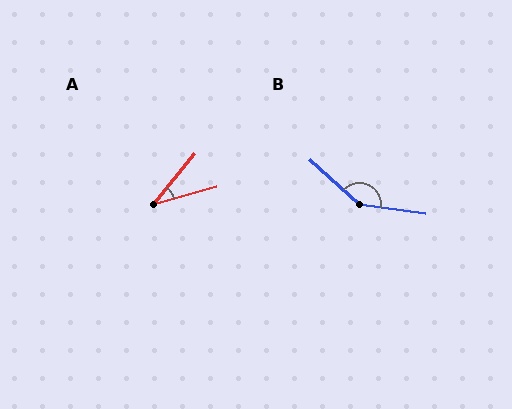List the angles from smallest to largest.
A (34°), B (145°).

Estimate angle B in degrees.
Approximately 145 degrees.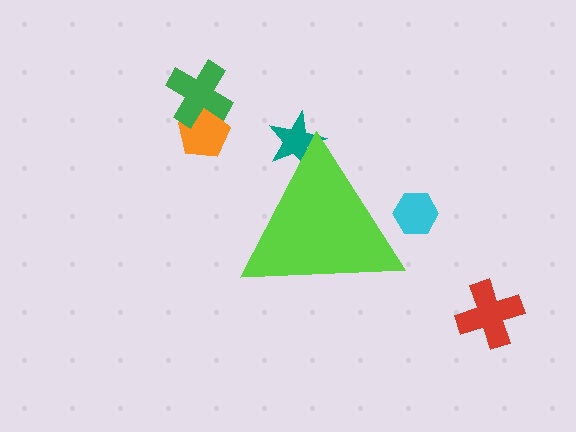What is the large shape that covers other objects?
A lime triangle.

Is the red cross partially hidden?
No, the red cross is fully visible.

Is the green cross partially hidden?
No, the green cross is fully visible.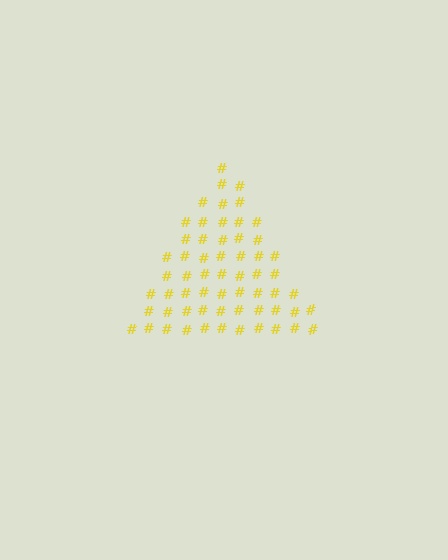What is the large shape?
The large shape is a triangle.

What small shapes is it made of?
It is made of small hash symbols.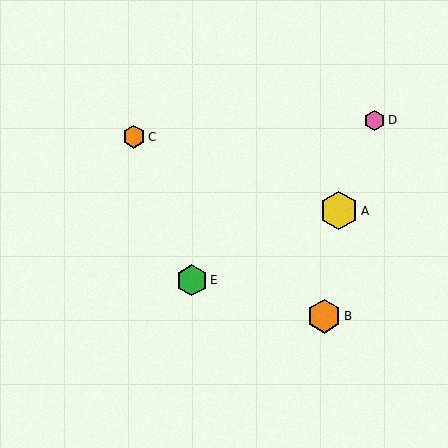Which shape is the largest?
The yellow hexagon (labeled A) is the largest.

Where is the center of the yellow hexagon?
The center of the yellow hexagon is at (339, 211).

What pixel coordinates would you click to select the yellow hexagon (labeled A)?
Click at (339, 211) to select the yellow hexagon A.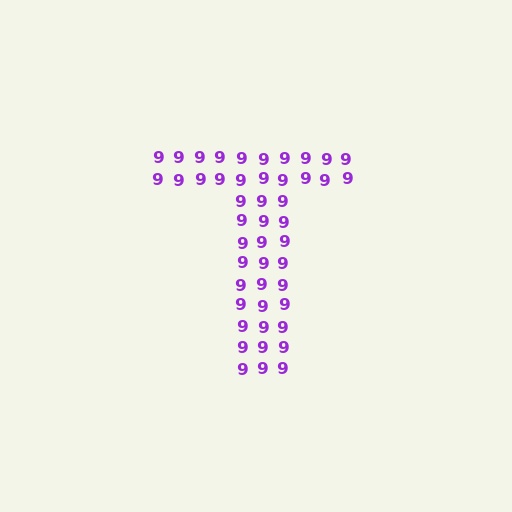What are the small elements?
The small elements are digit 9's.